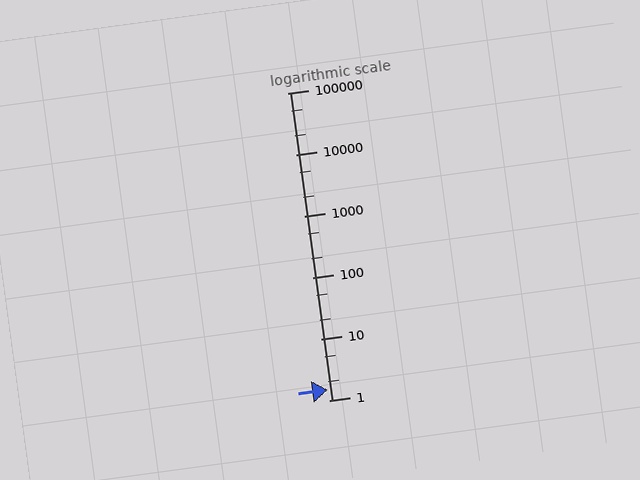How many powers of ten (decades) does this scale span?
The scale spans 5 decades, from 1 to 100000.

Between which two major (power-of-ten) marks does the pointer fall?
The pointer is between 1 and 10.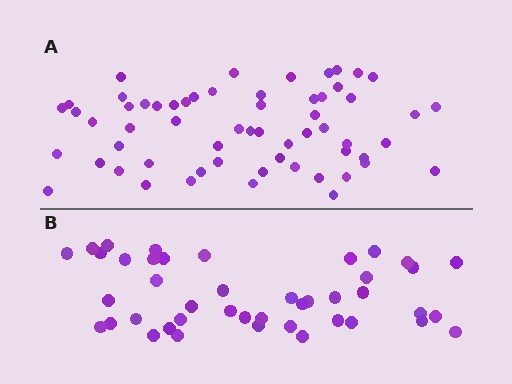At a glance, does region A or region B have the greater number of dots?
Region A (the top region) has more dots.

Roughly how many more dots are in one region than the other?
Region A has approximately 15 more dots than region B.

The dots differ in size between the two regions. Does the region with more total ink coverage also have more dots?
No. Region B has more total ink coverage because its dots are larger, but region A actually contains more individual dots. Total area can be misleading — the number of items is what matters here.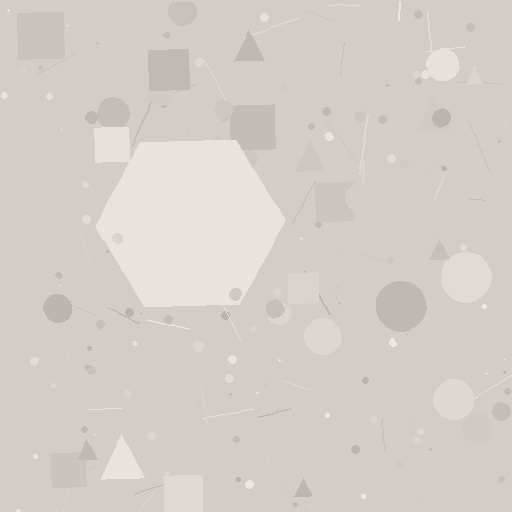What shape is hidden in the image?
A hexagon is hidden in the image.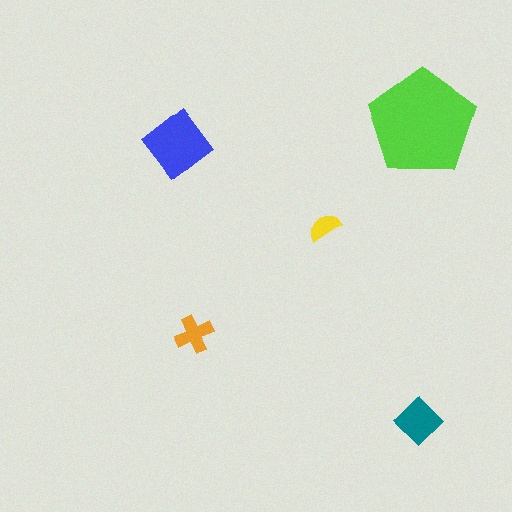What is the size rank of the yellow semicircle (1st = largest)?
5th.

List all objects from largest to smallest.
The lime pentagon, the blue diamond, the teal diamond, the orange cross, the yellow semicircle.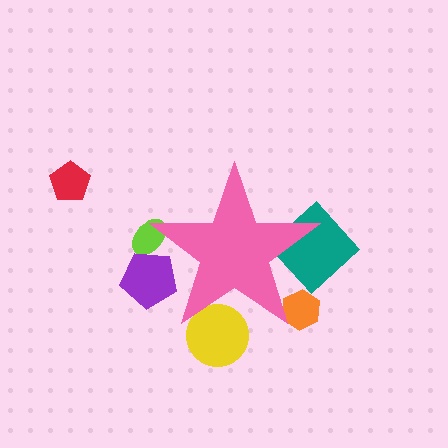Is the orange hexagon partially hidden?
Yes, the orange hexagon is partially hidden behind the pink star.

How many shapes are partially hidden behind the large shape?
5 shapes are partially hidden.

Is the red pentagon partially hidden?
No, the red pentagon is fully visible.